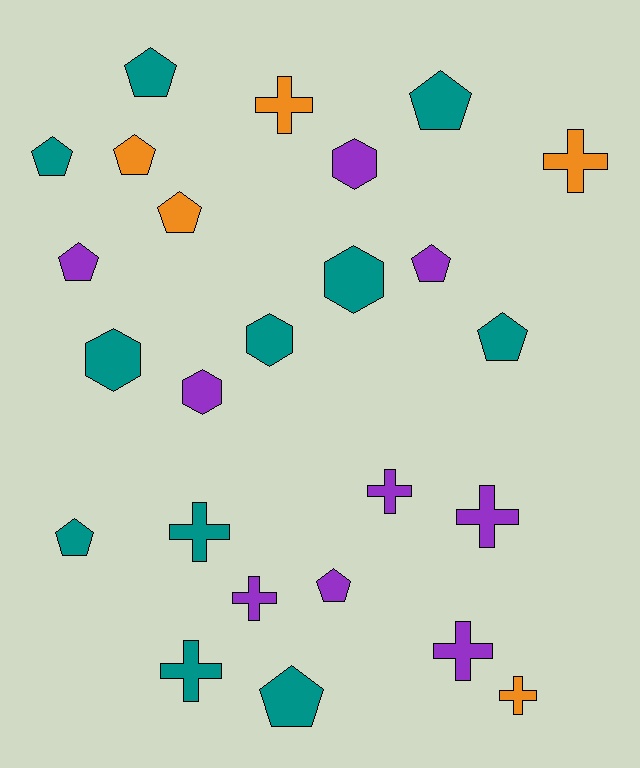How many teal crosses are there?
There are 2 teal crosses.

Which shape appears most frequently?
Pentagon, with 11 objects.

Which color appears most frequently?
Teal, with 11 objects.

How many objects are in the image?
There are 25 objects.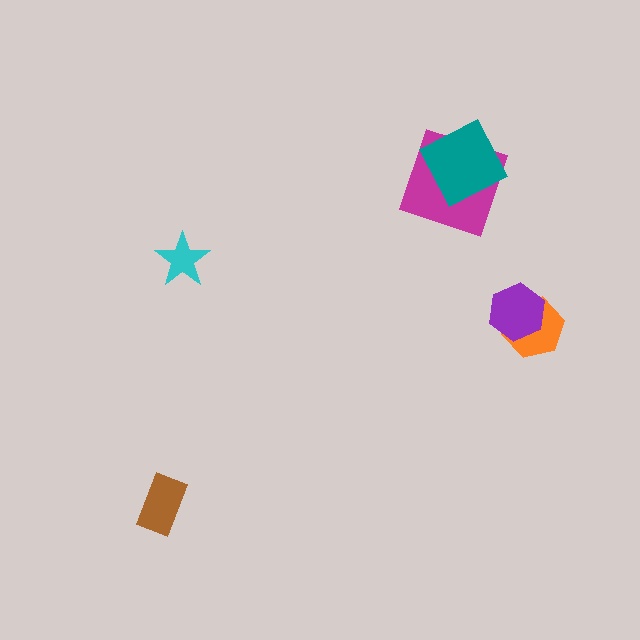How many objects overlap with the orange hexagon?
1 object overlaps with the orange hexagon.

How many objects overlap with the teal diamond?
1 object overlaps with the teal diamond.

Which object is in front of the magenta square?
The teal diamond is in front of the magenta square.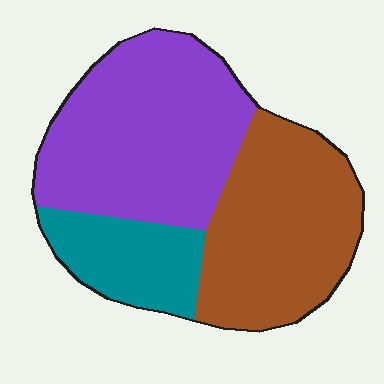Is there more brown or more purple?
Purple.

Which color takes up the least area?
Teal, at roughly 15%.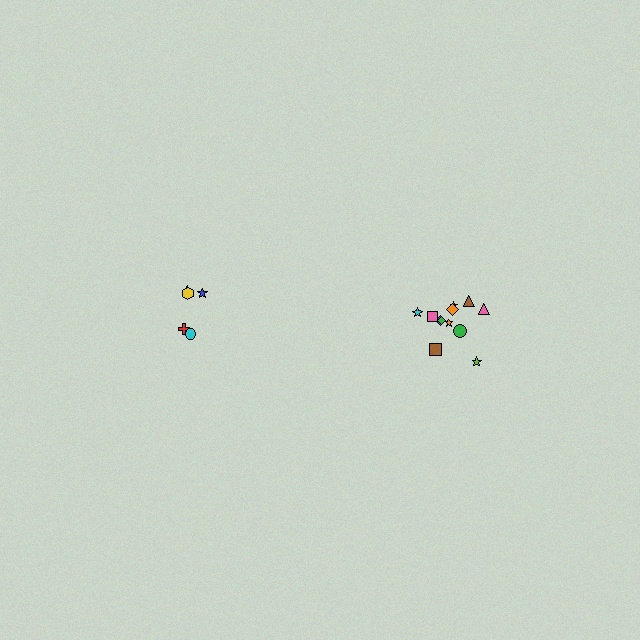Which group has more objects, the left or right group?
The right group.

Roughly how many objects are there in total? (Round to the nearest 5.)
Roughly 15 objects in total.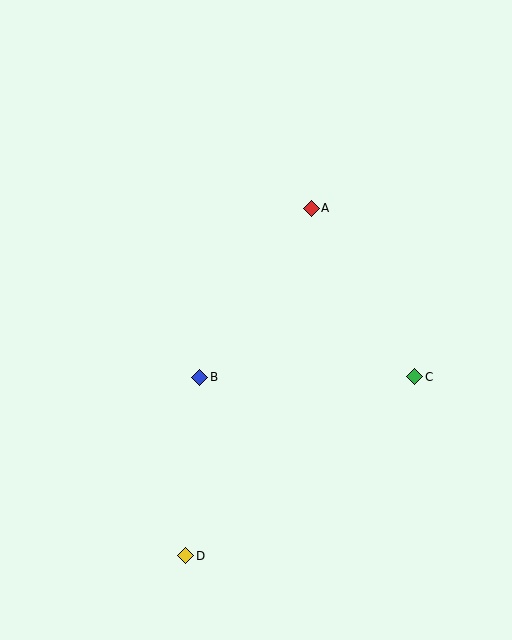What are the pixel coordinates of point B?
Point B is at (200, 377).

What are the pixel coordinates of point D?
Point D is at (186, 556).